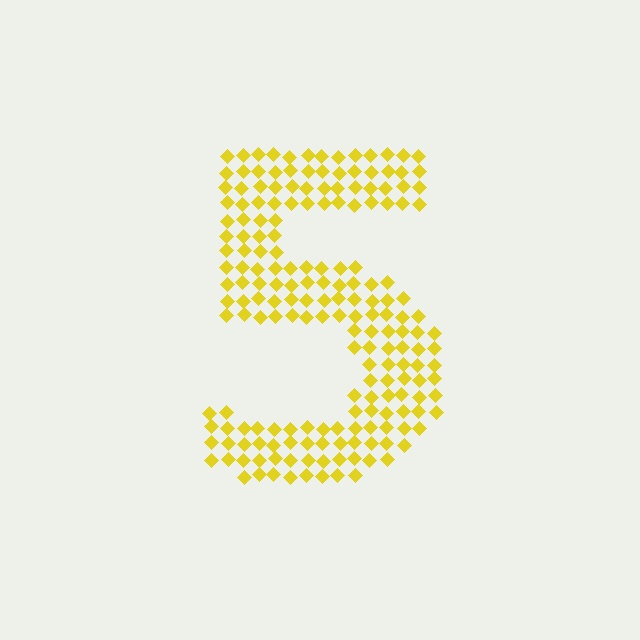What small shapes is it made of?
It is made of small diamonds.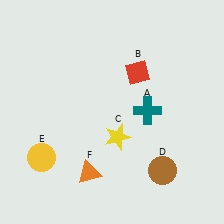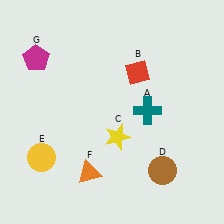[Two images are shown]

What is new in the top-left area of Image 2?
A magenta pentagon (G) was added in the top-left area of Image 2.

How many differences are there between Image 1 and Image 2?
There is 1 difference between the two images.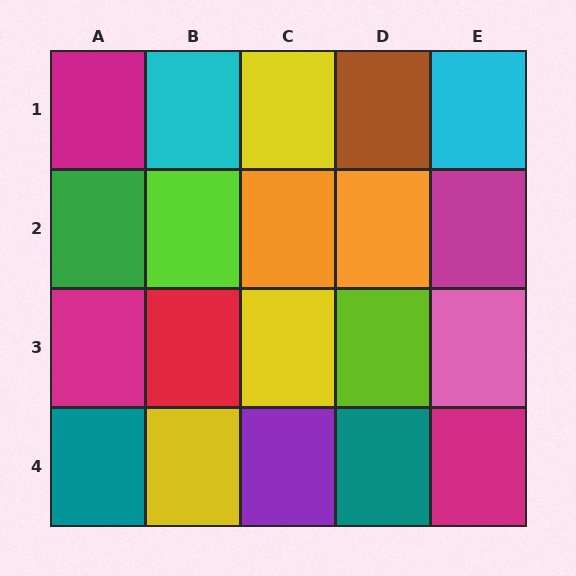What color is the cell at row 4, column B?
Yellow.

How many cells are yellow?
3 cells are yellow.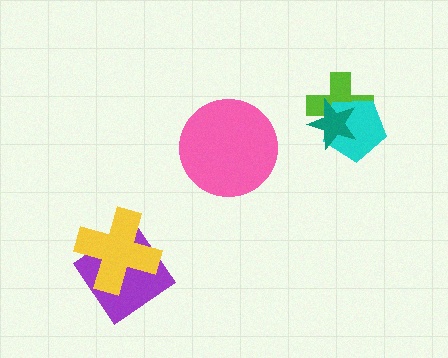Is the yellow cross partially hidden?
No, no other shape covers it.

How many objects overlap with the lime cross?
2 objects overlap with the lime cross.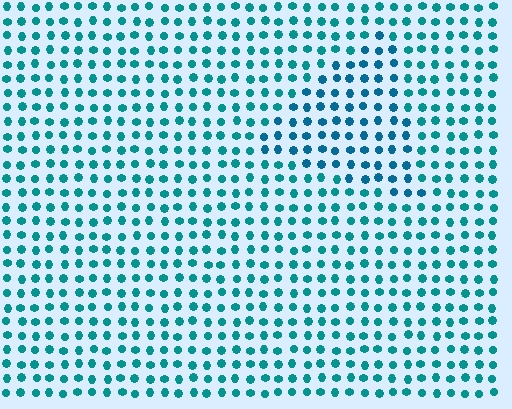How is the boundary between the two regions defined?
The boundary is defined purely by a slight shift in hue (about 20 degrees). Spacing, size, and orientation are identical on both sides.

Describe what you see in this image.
The image is filled with small teal elements in a uniform arrangement. A triangle-shaped region is visible where the elements are tinted to a slightly different hue, forming a subtle color boundary.